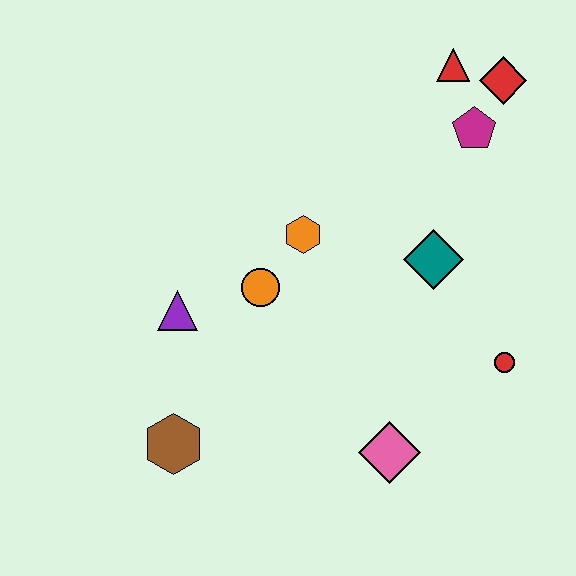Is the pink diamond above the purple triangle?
No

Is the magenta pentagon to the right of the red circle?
No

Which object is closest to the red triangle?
The red diamond is closest to the red triangle.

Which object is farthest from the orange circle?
The red diamond is farthest from the orange circle.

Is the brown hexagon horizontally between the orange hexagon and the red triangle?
No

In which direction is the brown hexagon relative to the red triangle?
The brown hexagon is below the red triangle.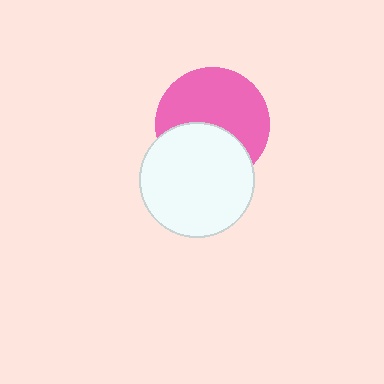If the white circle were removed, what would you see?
You would see the complete pink circle.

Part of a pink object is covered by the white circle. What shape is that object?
It is a circle.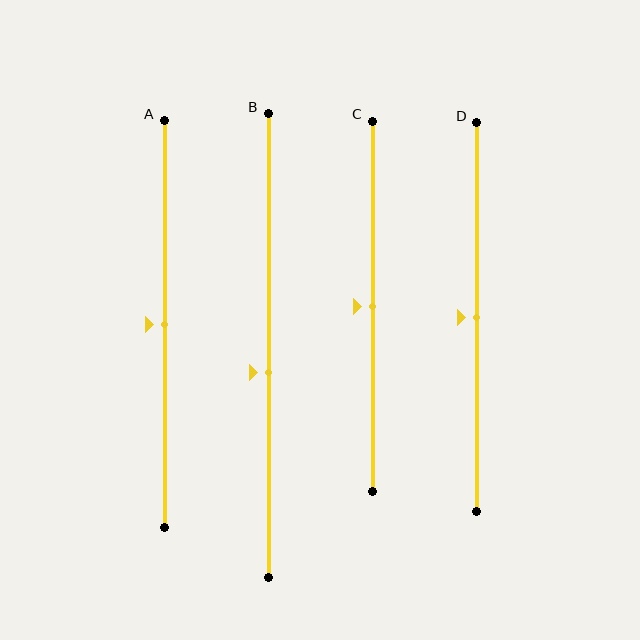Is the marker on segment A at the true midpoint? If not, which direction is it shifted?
Yes, the marker on segment A is at the true midpoint.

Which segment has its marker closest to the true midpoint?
Segment A has its marker closest to the true midpoint.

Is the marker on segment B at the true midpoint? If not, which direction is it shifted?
No, the marker on segment B is shifted downward by about 6% of the segment length.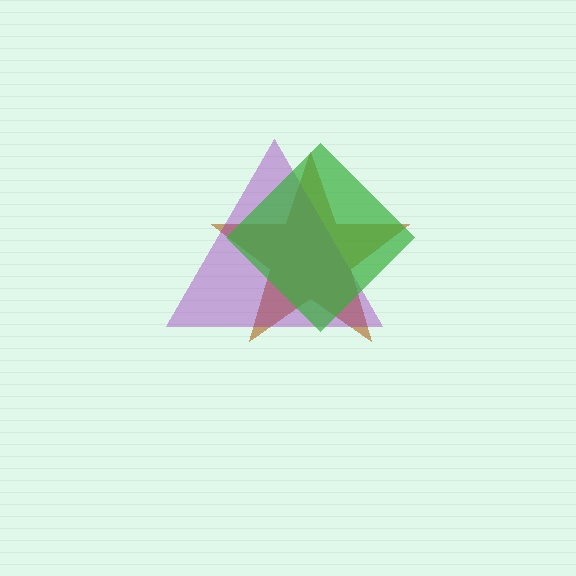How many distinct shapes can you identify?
There are 3 distinct shapes: a brown star, a purple triangle, a green diamond.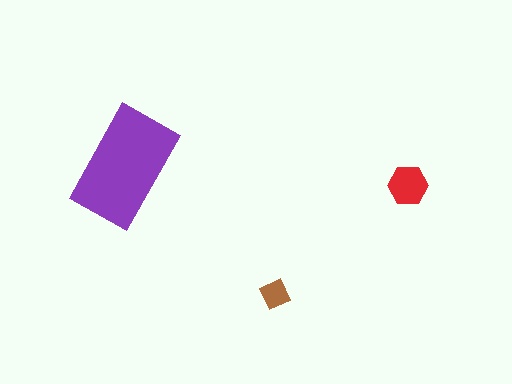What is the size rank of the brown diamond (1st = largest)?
3rd.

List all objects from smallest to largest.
The brown diamond, the red hexagon, the purple rectangle.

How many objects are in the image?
There are 3 objects in the image.